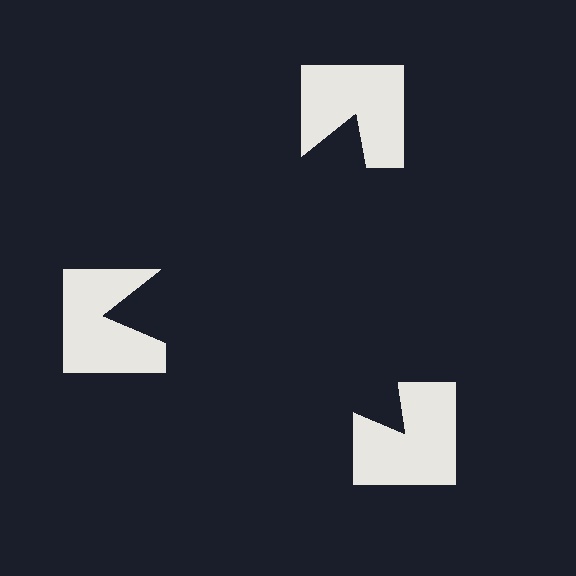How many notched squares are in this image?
There are 3 — one at each vertex of the illusory triangle.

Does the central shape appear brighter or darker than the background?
It typically appears slightly darker than the background, even though no actual brightness change is drawn.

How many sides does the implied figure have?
3 sides.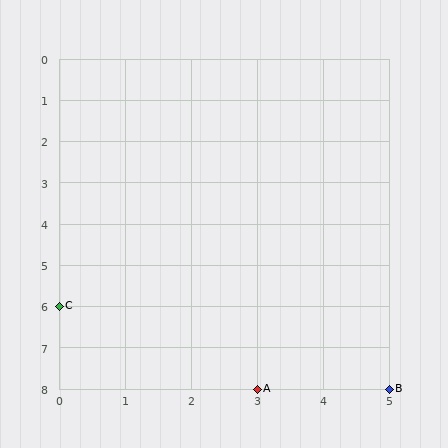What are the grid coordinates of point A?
Point A is at grid coordinates (3, 8).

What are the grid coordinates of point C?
Point C is at grid coordinates (0, 6).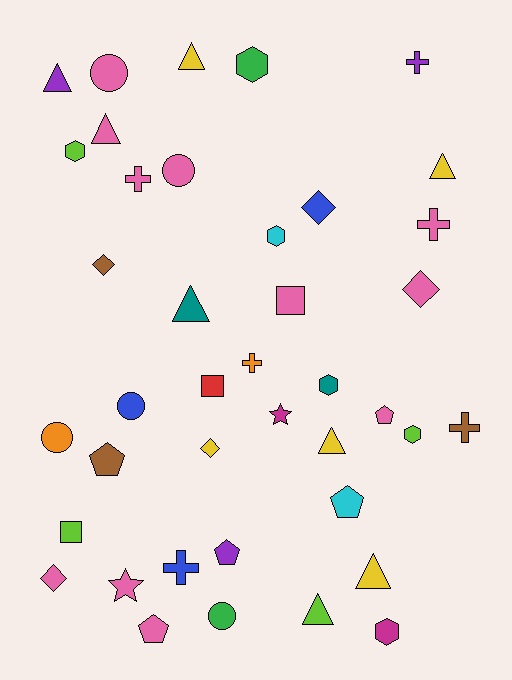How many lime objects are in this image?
There are 4 lime objects.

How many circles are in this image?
There are 5 circles.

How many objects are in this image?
There are 40 objects.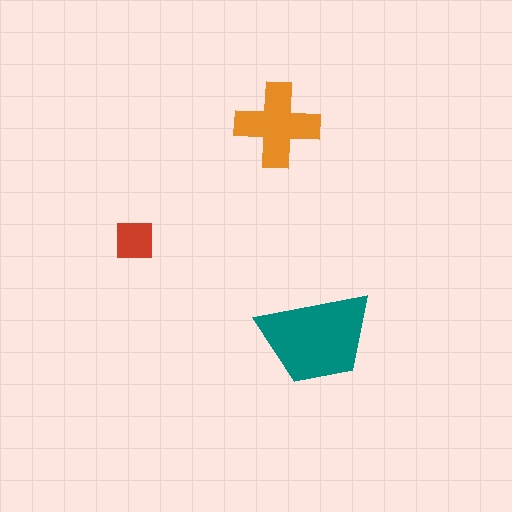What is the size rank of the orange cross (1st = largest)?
2nd.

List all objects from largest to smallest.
The teal trapezoid, the orange cross, the red square.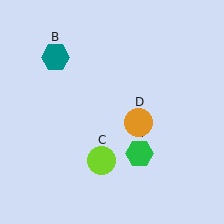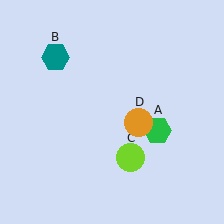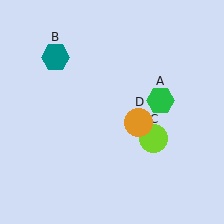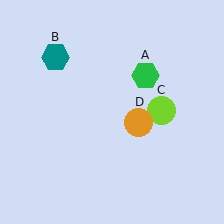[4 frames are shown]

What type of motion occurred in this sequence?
The green hexagon (object A), lime circle (object C) rotated counterclockwise around the center of the scene.